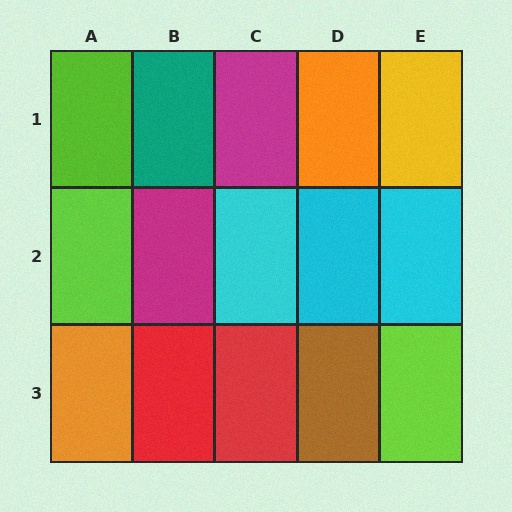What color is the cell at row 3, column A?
Orange.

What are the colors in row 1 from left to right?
Lime, teal, magenta, orange, yellow.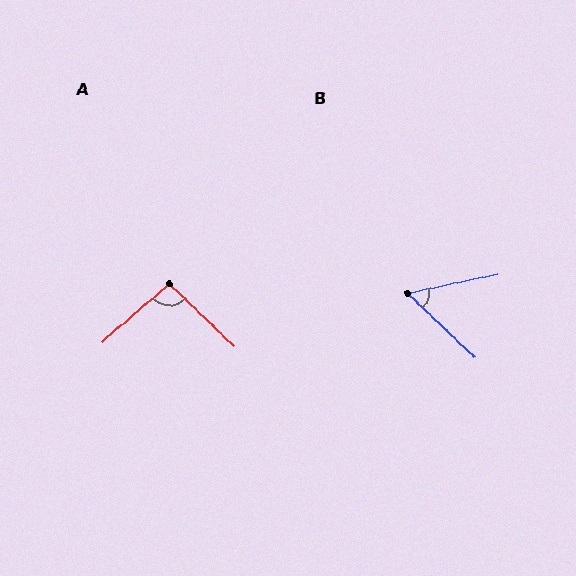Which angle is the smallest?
B, at approximately 56 degrees.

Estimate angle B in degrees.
Approximately 56 degrees.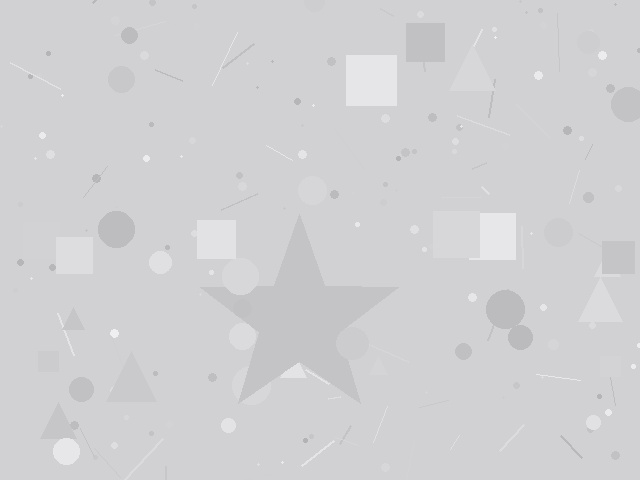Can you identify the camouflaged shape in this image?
The camouflaged shape is a star.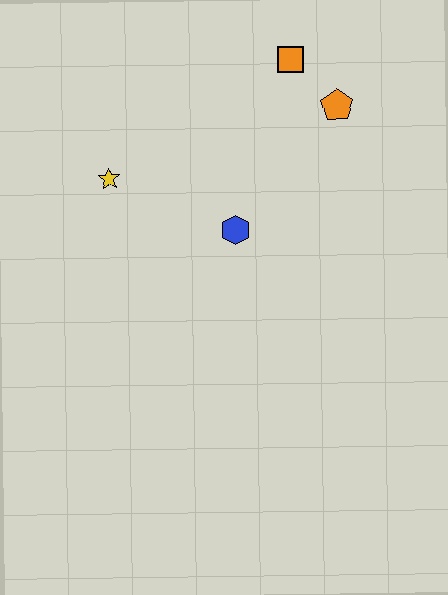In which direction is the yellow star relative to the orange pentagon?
The yellow star is to the left of the orange pentagon.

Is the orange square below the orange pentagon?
No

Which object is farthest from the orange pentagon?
The yellow star is farthest from the orange pentagon.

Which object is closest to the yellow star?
The blue hexagon is closest to the yellow star.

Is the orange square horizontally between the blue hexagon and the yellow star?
No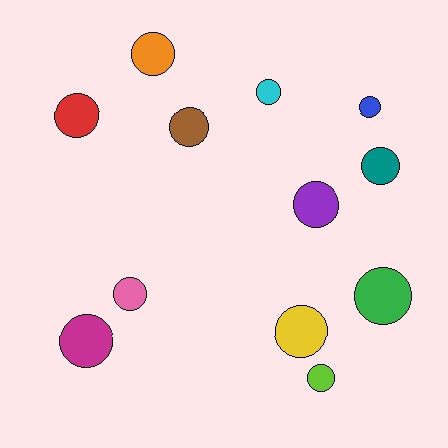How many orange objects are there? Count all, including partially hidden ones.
There is 1 orange object.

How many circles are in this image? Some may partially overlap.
There are 12 circles.